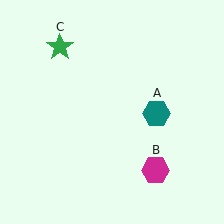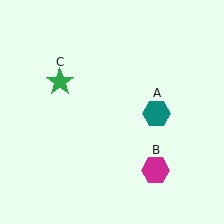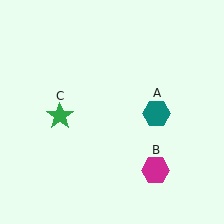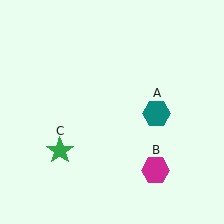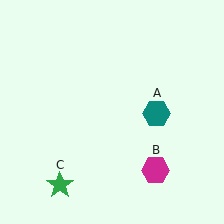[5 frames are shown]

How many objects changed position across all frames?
1 object changed position: green star (object C).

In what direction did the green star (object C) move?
The green star (object C) moved down.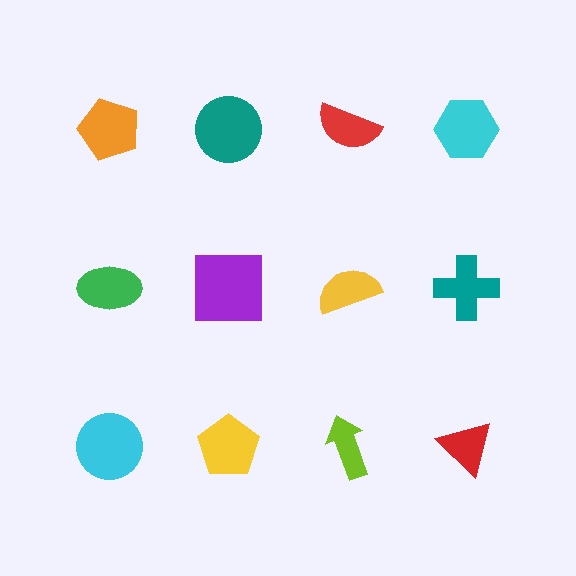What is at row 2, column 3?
A yellow semicircle.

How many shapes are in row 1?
4 shapes.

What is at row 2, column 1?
A green ellipse.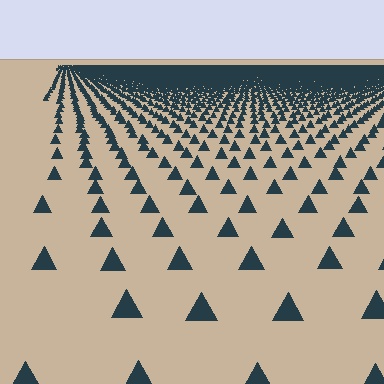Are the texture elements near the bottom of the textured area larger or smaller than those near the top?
Larger. Near the bottom, elements are closer to the viewer and appear at a bigger on-screen size.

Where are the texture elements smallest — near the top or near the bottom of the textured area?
Near the top.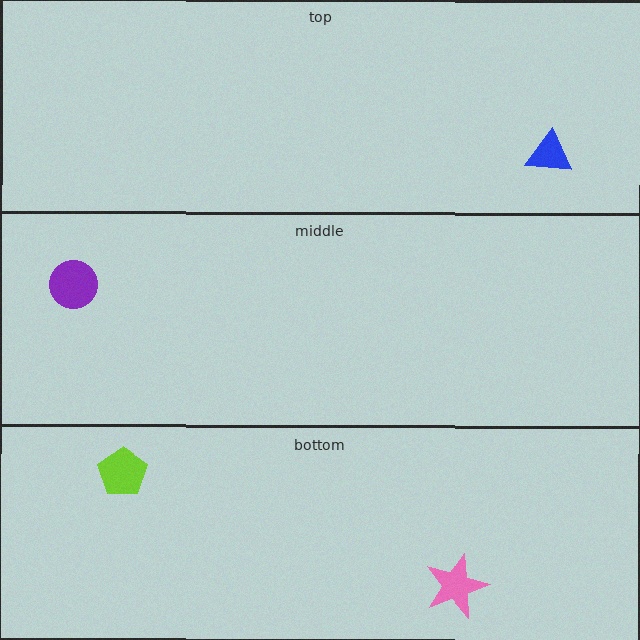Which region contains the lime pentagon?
The bottom region.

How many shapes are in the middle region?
1.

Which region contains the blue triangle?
The top region.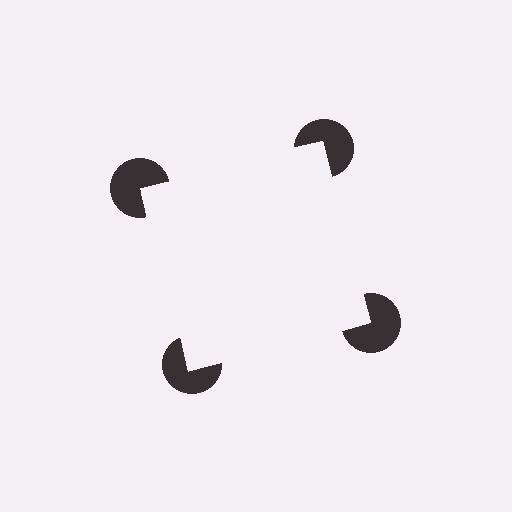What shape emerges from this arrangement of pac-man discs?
An illusory square — its edges are inferred from the aligned wedge cuts in the pac-man discs, not physically drawn.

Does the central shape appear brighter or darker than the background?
It typically appears slightly brighter than the background, even though no actual brightness change is drawn.